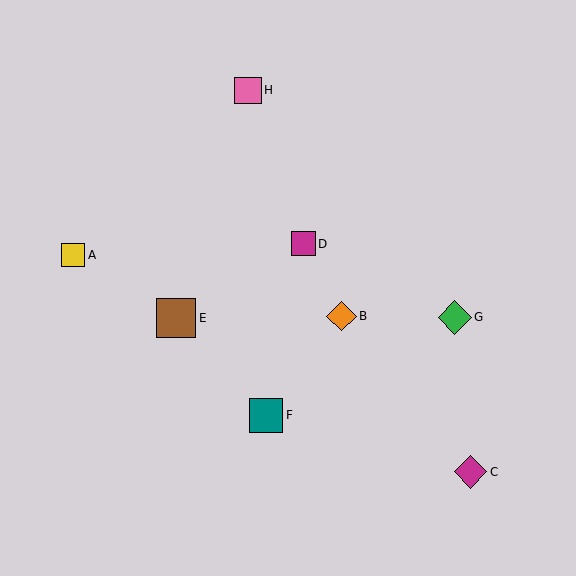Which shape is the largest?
The brown square (labeled E) is the largest.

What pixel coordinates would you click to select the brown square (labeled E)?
Click at (176, 318) to select the brown square E.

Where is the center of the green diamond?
The center of the green diamond is at (455, 317).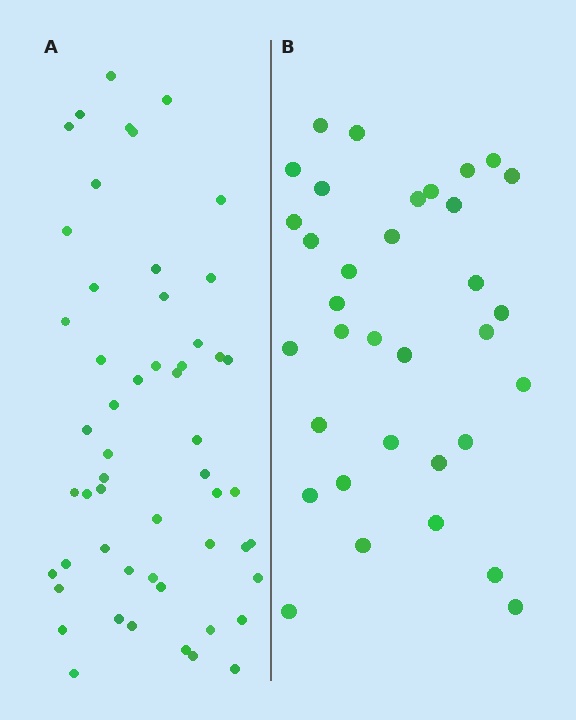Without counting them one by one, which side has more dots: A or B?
Region A (the left region) has more dots.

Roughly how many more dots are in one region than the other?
Region A has approximately 20 more dots than region B.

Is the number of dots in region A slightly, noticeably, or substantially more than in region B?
Region A has substantially more. The ratio is roughly 1.6 to 1.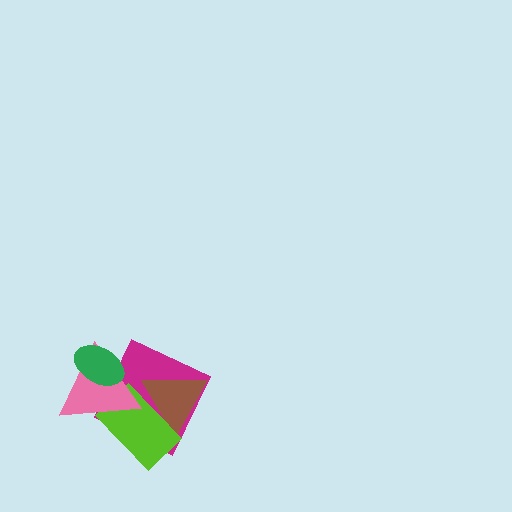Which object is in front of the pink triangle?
The green ellipse is in front of the pink triangle.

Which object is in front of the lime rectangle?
The pink triangle is in front of the lime rectangle.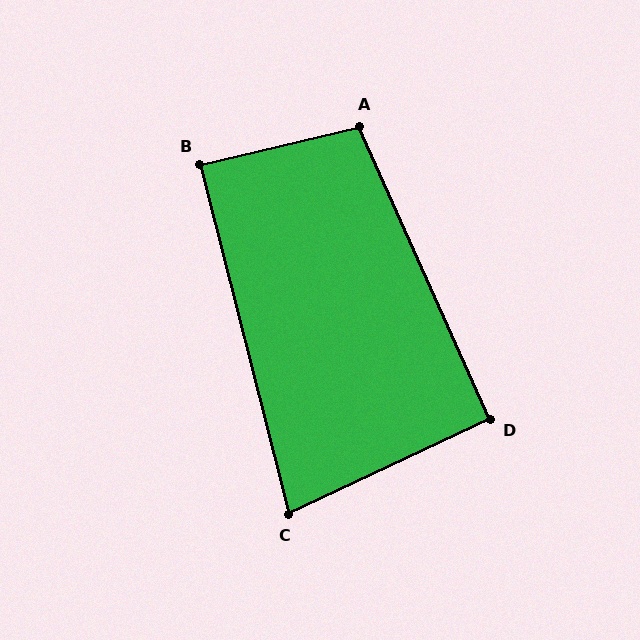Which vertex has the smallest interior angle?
C, at approximately 79 degrees.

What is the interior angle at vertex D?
Approximately 91 degrees (approximately right).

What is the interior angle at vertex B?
Approximately 89 degrees (approximately right).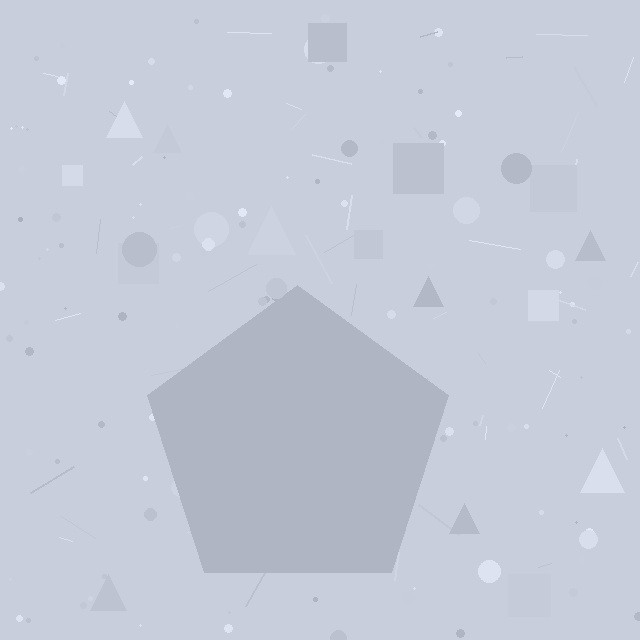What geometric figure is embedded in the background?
A pentagon is embedded in the background.